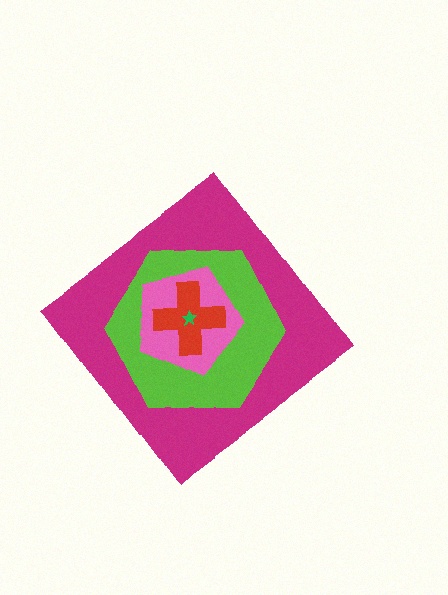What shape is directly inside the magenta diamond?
The lime hexagon.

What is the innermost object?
The green star.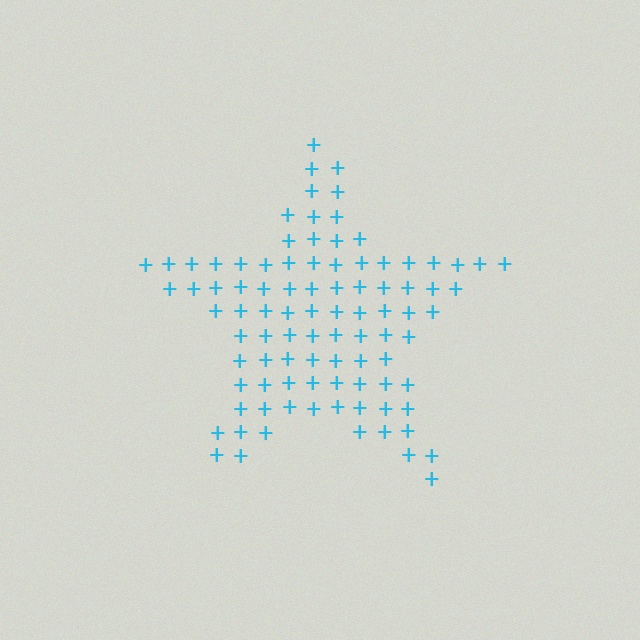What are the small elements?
The small elements are plus signs.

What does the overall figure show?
The overall figure shows a star.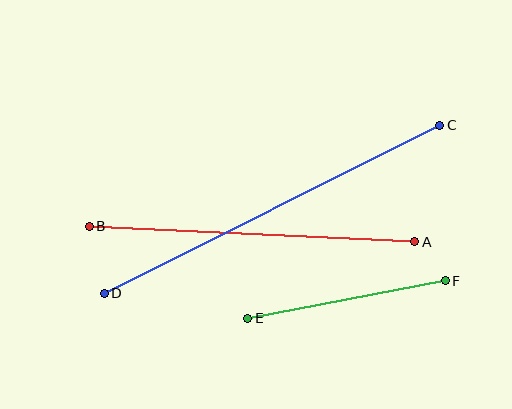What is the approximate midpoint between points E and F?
The midpoint is at approximately (347, 299) pixels.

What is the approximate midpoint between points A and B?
The midpoint is at approximately (252, 234) pixels.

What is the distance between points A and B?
The distance is approximately 326 pixels.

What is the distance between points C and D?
The distance is approximately 375 pixels.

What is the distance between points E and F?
The distance is approximately 201 pixels.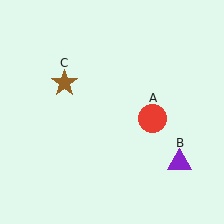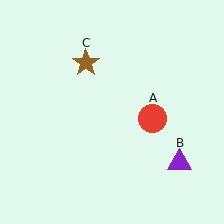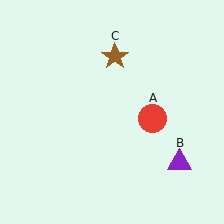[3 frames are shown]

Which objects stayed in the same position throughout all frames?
Red circle (object A) and purple triangle (object B) remained stationary.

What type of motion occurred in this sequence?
The brown star (object C) rotated clockwise around the center of the scene.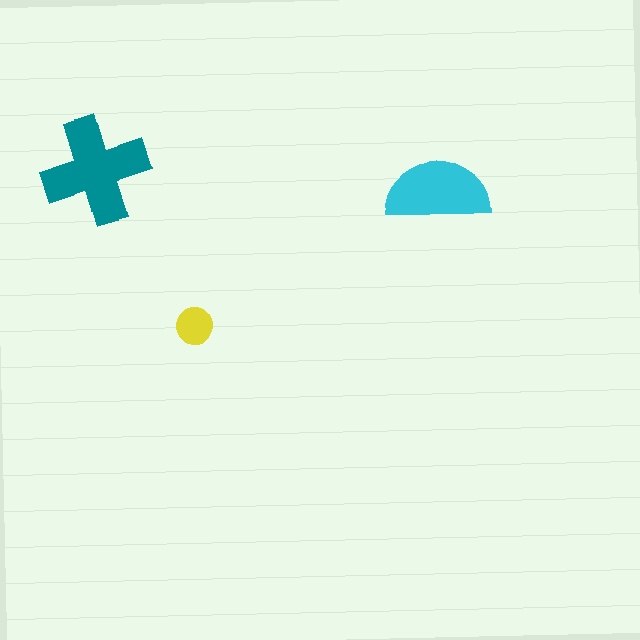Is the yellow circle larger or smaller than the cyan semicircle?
Smaller.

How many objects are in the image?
There are 3 objects in the image.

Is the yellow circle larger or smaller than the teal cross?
Smaller.